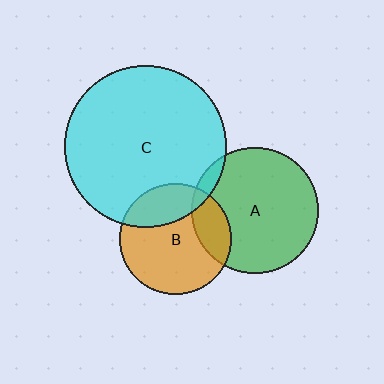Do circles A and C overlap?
Yes.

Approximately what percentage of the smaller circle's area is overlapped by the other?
Approximately 5%.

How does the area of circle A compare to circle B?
Approximately 1.3 times.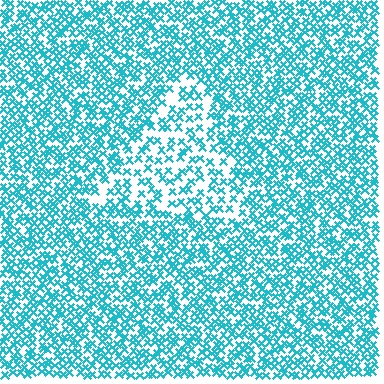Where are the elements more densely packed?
The elements are more densely packed outside the triangle boundary.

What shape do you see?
I see a triangle.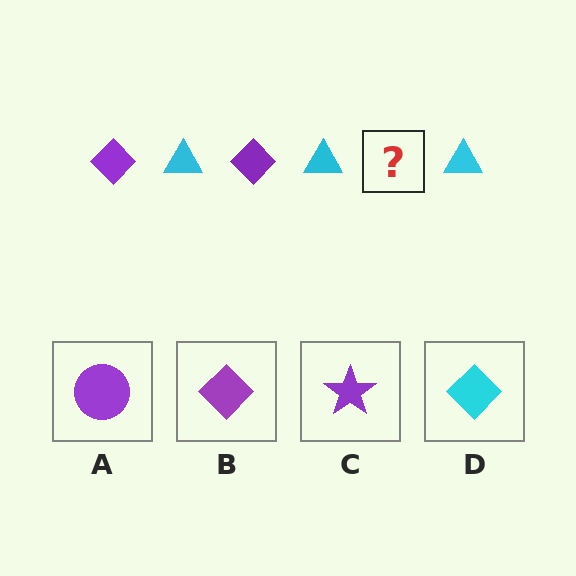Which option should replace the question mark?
Option B.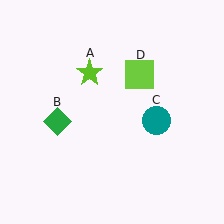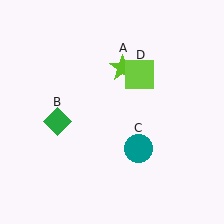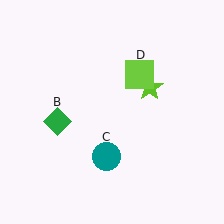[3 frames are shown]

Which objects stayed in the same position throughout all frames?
Green diamond (object B) and lime square (object D) remained stationary.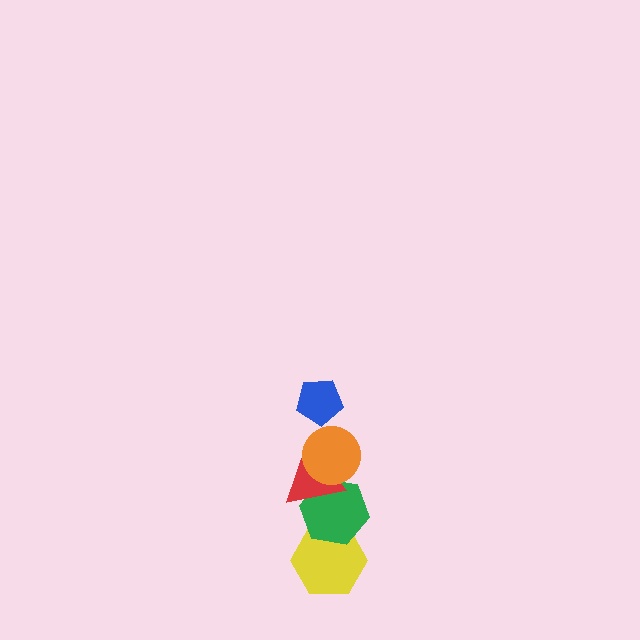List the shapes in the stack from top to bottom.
From top to bottom: the blue pentagon, the orange circle, the red triangle, the green hexagon, the yellow hexagon.